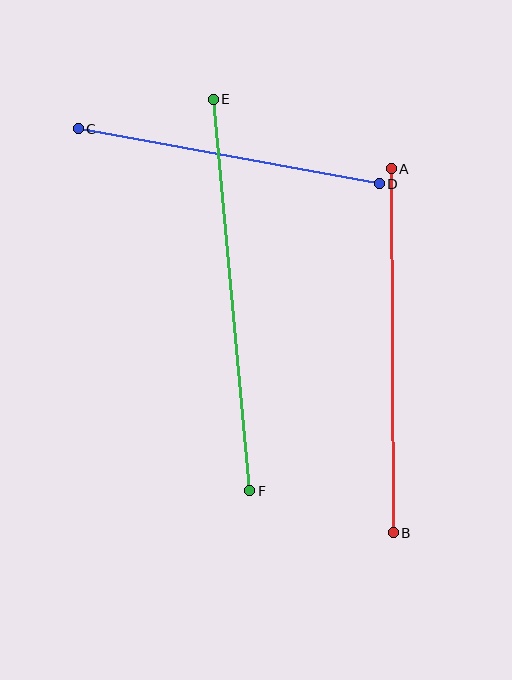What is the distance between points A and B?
The distance is approximately 364 pixels.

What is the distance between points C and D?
The distance is approximately 306 pixels.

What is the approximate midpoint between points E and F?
The midpoint is at approximately (231, 295) pixels.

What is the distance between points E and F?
The distance is approximately 393 pixels.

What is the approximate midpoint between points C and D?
The midpoint is at approximately (229, 156) pixels.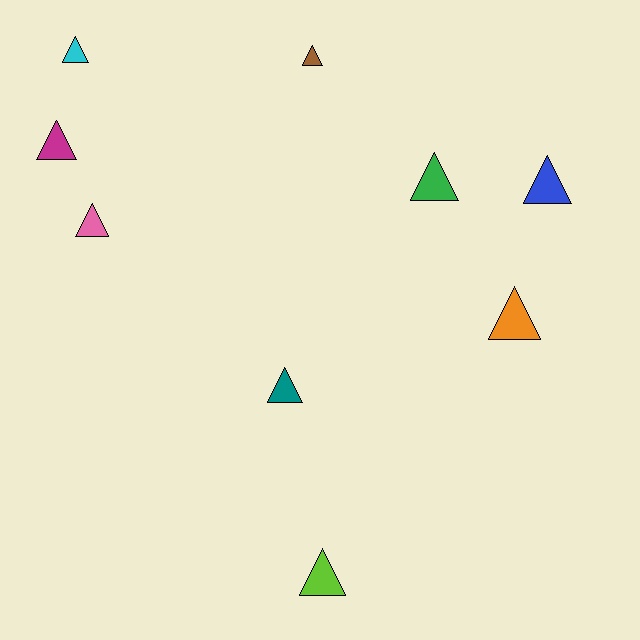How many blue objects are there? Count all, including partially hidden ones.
There is 1 blue object.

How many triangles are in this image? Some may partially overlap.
There are 9 triangles.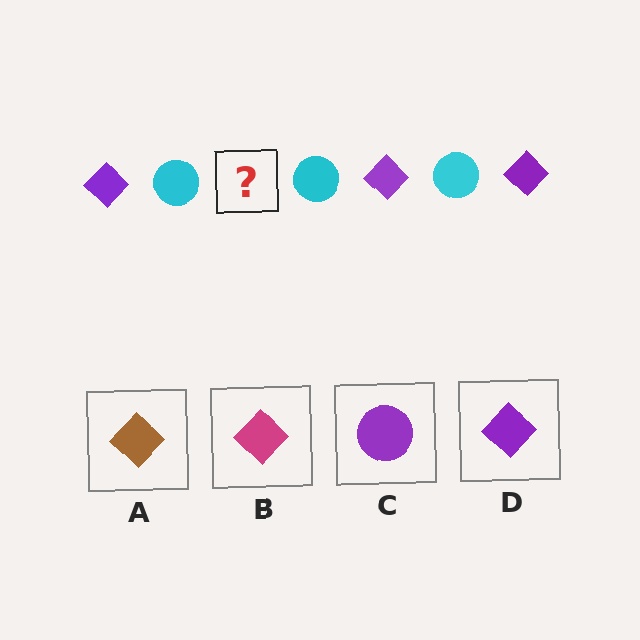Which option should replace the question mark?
Option D.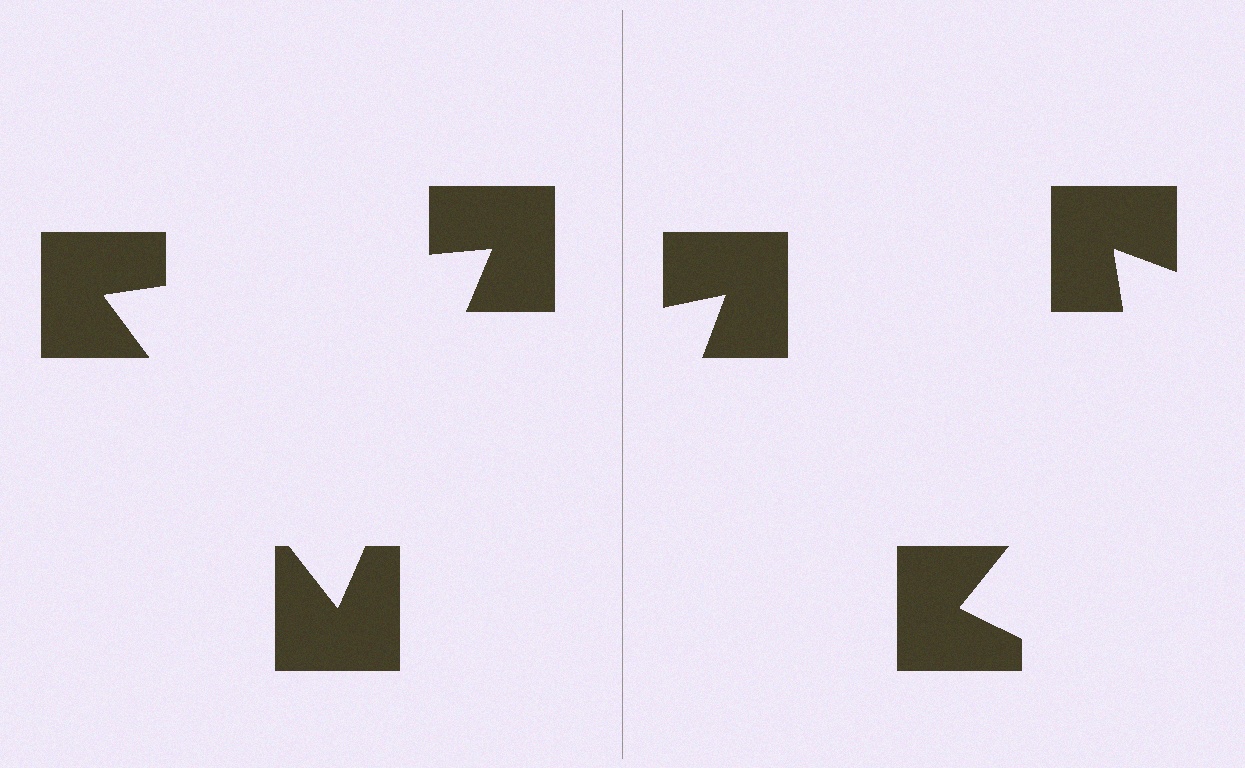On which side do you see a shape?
An illusory triangle appears on the left side. On the right side the wedge cuts are rotated, so no coherent shape forms.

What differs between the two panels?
The notched squares are positioned identically on both sides; only the wedge orientations differ. On the left they align to a triangle; on the right they are misaligned.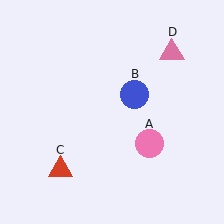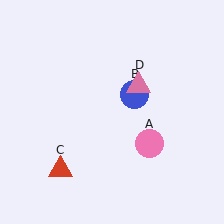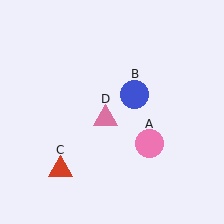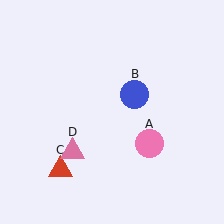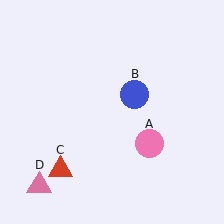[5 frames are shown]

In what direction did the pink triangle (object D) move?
The pink triangle (object D) moved down and to the left.